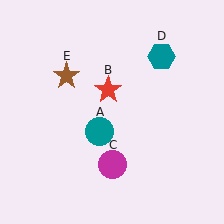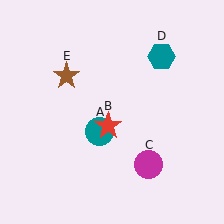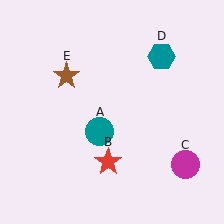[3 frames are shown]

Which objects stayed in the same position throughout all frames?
Teal circle (object A) and teal hexagon (object D) and brown star (object E) remained stationary.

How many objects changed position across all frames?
2 objects changed position: red star (object B), magenta circle (object C).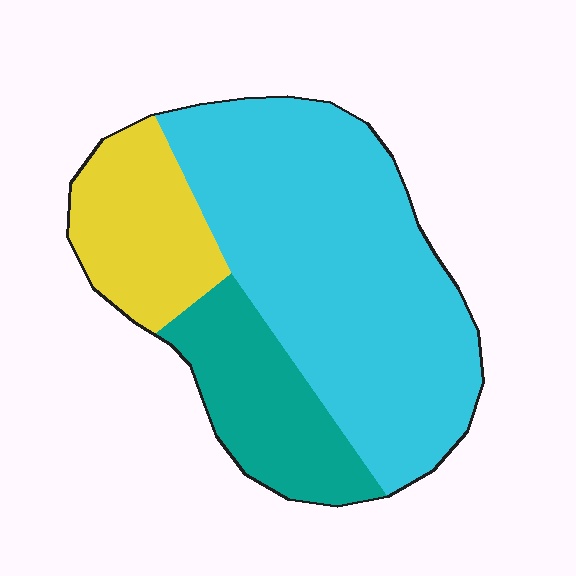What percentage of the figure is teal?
Teal takes up about one fifth (1/5) of the figure.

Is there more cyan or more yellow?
Cyan.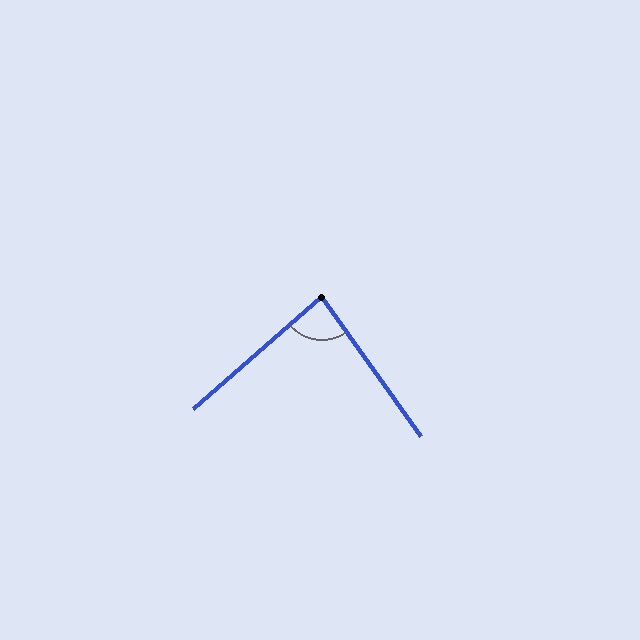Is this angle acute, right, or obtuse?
It is acute.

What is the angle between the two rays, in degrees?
Approximately 84 degrees.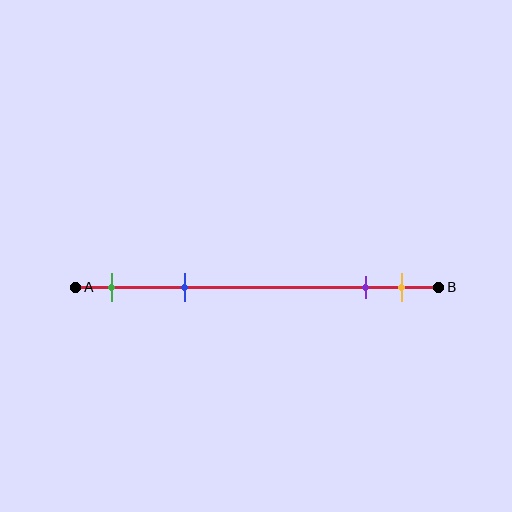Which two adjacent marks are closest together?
The purple and yellow marks are the closest adjacent pair.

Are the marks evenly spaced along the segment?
No, the marks are not evenly spaced.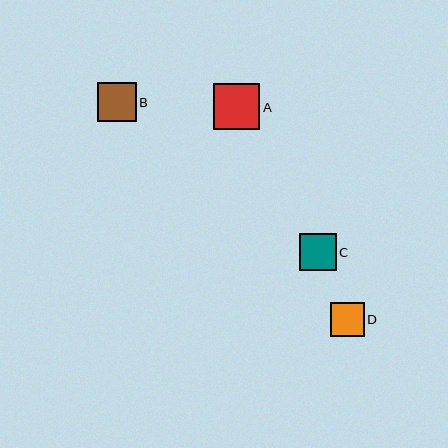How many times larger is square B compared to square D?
Square B is approximately 1.1 times the size of square D.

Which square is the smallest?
Square D is the smallest with a size of approximately 34 pixels.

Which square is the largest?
Square A is the largest with a size of approximately 46 pixels.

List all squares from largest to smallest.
From largest to smallest: A, B, C, D.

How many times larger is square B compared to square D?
Square B is approximately 1.1 times the size of square D.